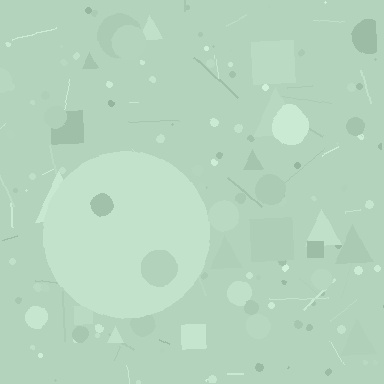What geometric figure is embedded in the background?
A circle is embedded in the background.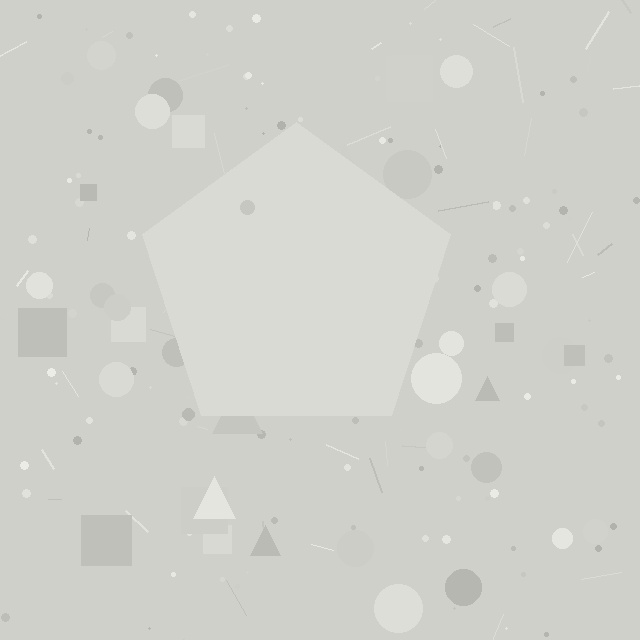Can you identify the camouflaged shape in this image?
The camouflaged shape is a pentagon.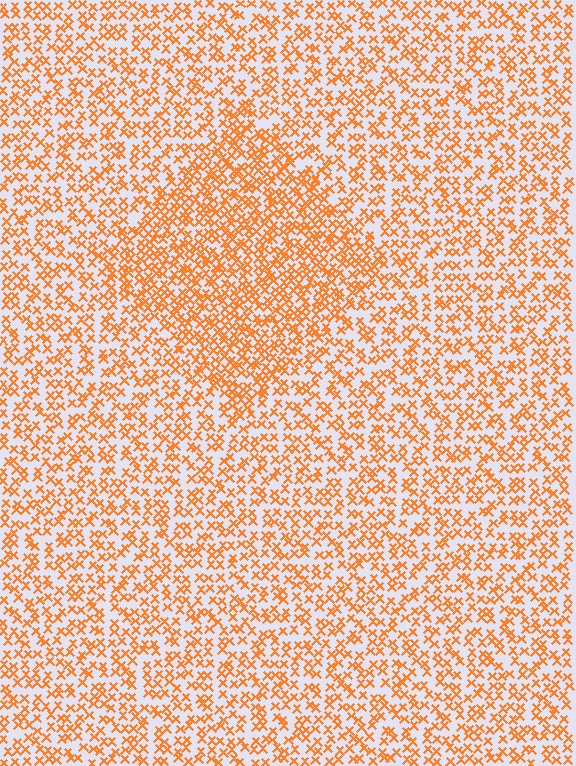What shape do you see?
I see a diamond.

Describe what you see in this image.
The image contains small orange elements arranged at two different densities. A diamond-shaped region is visible where the elements are more densely packed than the surrounding area.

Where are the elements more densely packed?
The elements are more densely packed inside the diamond boundary.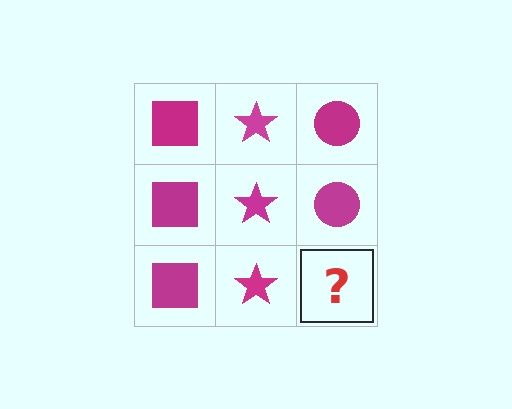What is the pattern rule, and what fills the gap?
The rule is that each column has a consistent shape. The gap should be filled with a magenta circle.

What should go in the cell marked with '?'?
The missing cell should contain a magenta circle.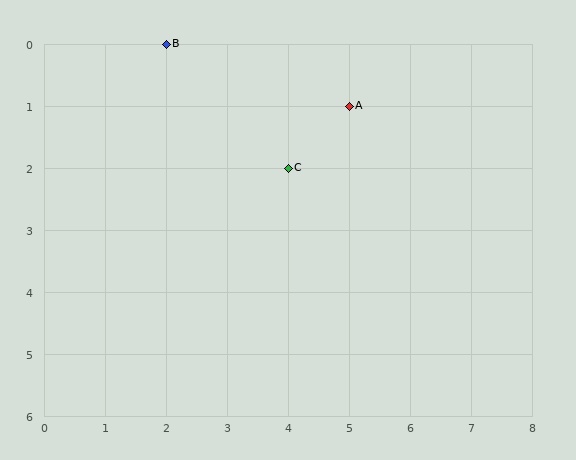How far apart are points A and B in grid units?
Points A and B are 3 columns and 1 row apart (about 3.2 grid units diagonally).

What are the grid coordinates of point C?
Point C is at grid coordinates (4, 2).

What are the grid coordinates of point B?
Point B is at grid coordinates (2, 0).